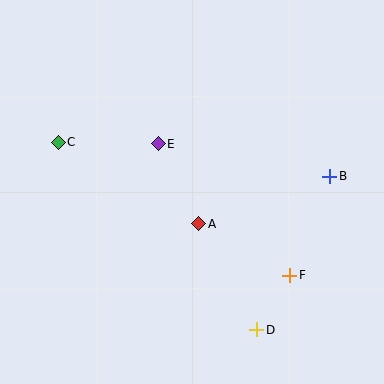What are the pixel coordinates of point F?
Point F is at (290, 275).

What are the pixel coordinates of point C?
Point C is at (58, 142).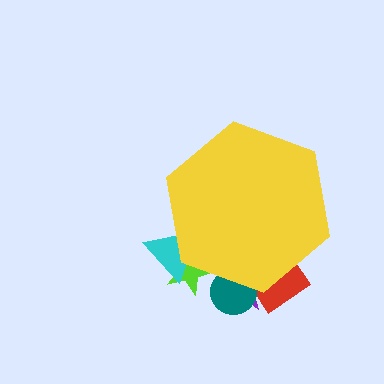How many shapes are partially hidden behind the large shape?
5 shapes are partially hidden.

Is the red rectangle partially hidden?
Yes, the red rectangle is partially hidden behind the yellow hexagon.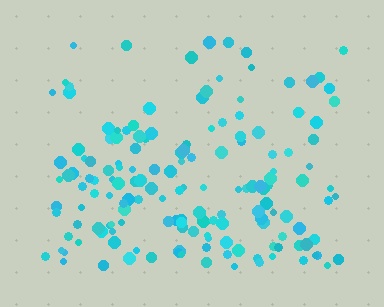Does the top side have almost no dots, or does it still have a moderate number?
Still a moderate number, just noticeably fewer than the bottom.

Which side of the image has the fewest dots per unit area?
The top.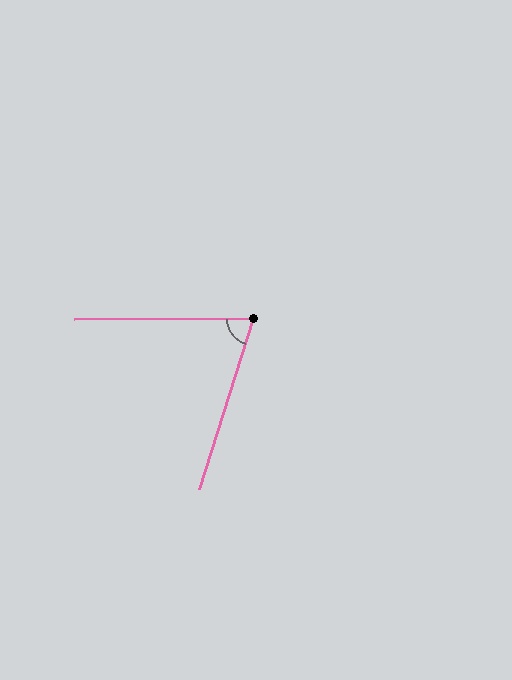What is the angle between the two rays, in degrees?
Approximately 72 degrees.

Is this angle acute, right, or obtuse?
It is acute.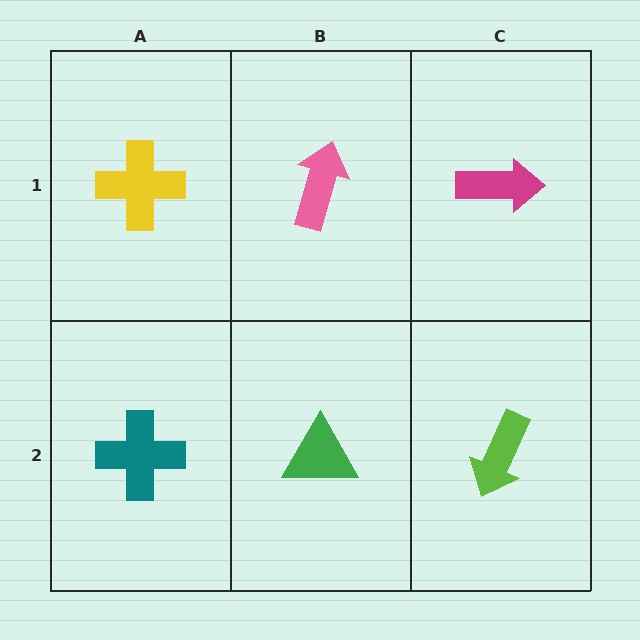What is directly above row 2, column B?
A pink arrow.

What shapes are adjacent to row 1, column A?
A teal cross (row 2, column A), a pink arrow (row 1, column B).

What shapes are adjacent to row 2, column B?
A pink arrow (row 1, column B), a teal cross (row 2, column A), a lime arrow (row 2, column C).